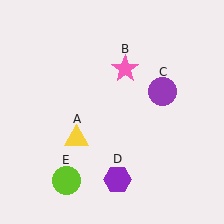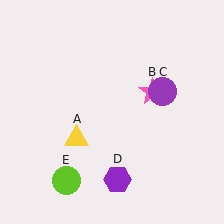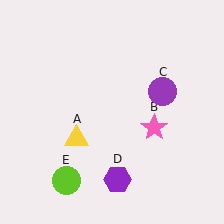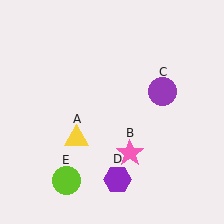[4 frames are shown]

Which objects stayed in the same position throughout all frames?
Yellow triangle (object A) and purple circle (object C) and purple hexagon (object D) and lime circle (object E) remained stationary.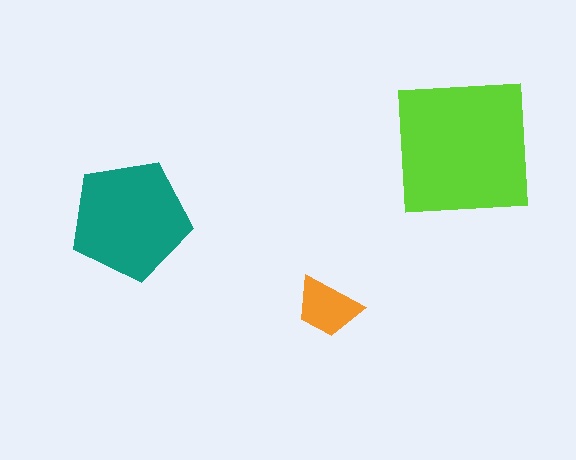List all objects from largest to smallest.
The lime square, the teal pentagon, the orange trapezoid.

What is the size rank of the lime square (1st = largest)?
1st.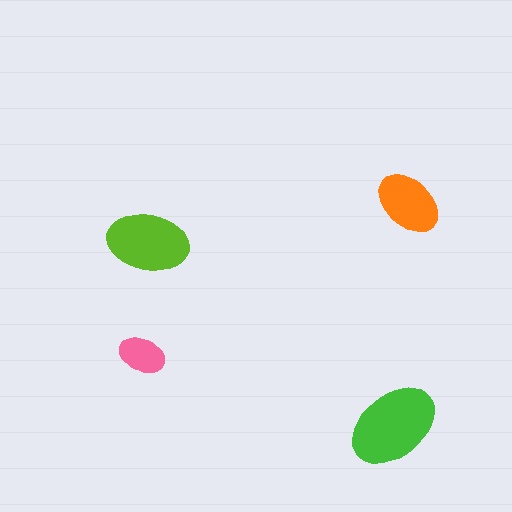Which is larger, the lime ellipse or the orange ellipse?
The lime one.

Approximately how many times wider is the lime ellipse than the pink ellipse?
About 1.5 times wider.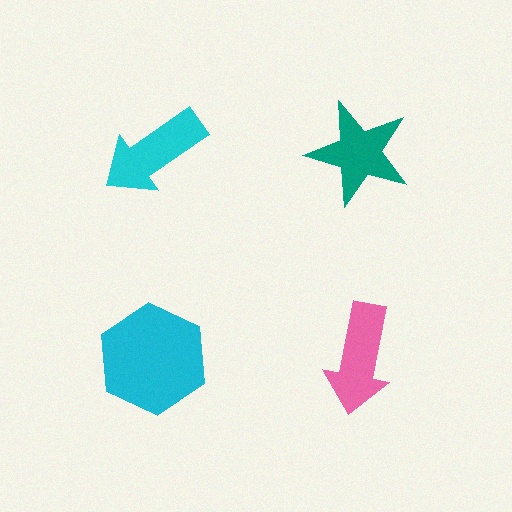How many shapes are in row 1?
2 shapes.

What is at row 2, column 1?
A cyan hexagon.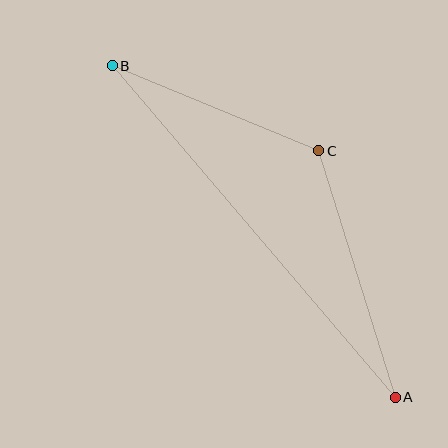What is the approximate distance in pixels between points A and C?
The distance between A and C is approximately 258 pixels.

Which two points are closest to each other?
Points B and C are closest to each other.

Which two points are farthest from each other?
Points A and B are farthest from each other.